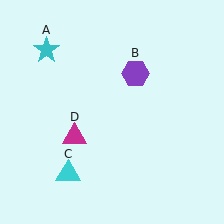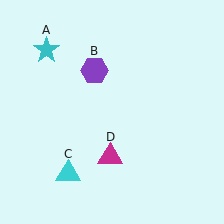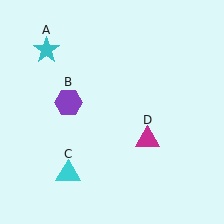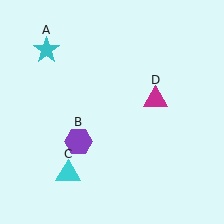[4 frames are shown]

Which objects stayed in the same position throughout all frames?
Cyan star (object A) and cyan triangle (object C) remained stationary.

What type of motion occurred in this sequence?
The purple hexagon (object B), magenta triangle (object D) rotated counterclockwise around the center of the scene.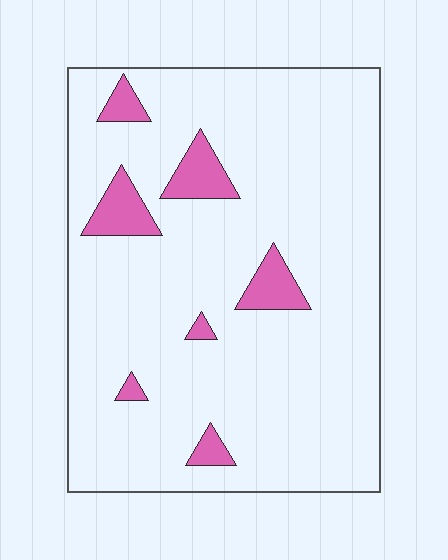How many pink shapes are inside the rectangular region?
7.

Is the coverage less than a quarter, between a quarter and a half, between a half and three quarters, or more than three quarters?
Less than a quarter.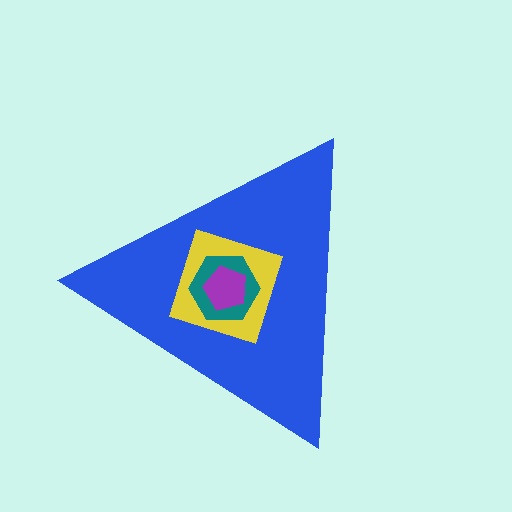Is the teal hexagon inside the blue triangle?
Yes.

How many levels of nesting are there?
4.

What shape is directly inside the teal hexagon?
The purple pentagon.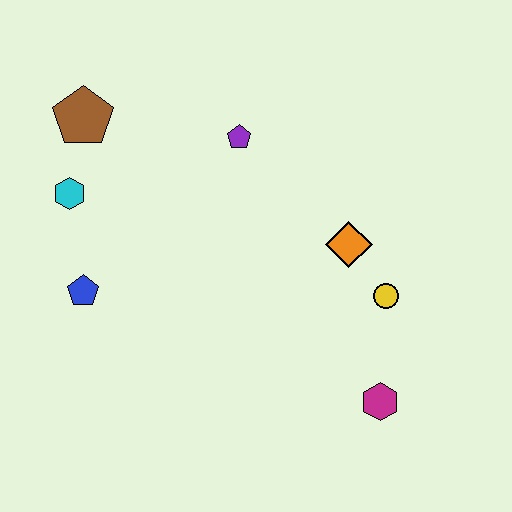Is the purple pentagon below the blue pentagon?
No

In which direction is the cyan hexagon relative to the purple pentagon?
The cyan hexagon is to the left of the purple pentagon.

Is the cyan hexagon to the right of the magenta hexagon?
No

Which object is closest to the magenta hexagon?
The yellow circle is closest to the magenta hexagon.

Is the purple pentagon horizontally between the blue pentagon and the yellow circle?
Yes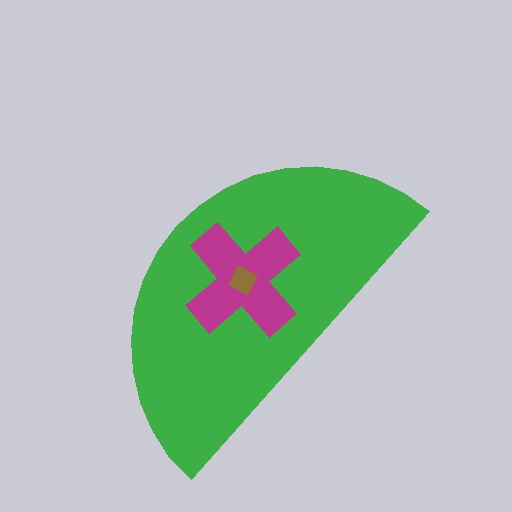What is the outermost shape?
The green semicircle.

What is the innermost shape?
The brown diamond.